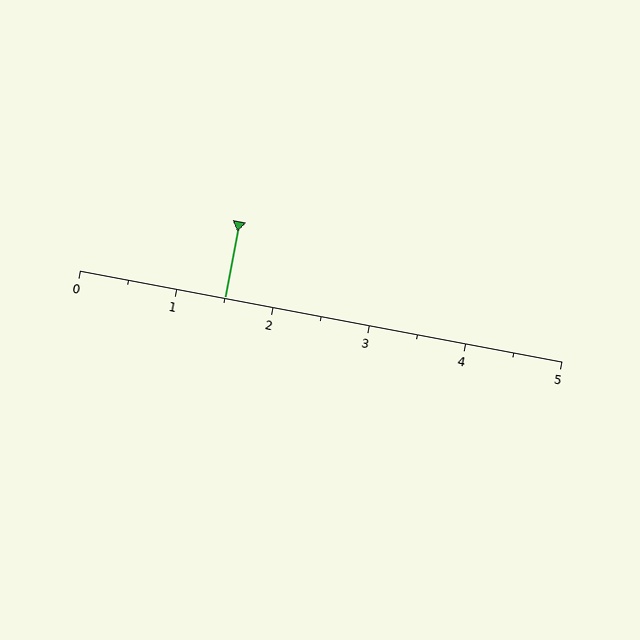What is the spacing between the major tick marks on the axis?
The major ticks are spaced 1 apart.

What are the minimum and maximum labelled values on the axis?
The axis runs from 0 to 5.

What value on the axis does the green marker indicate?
The marker indicates approximately 1.5.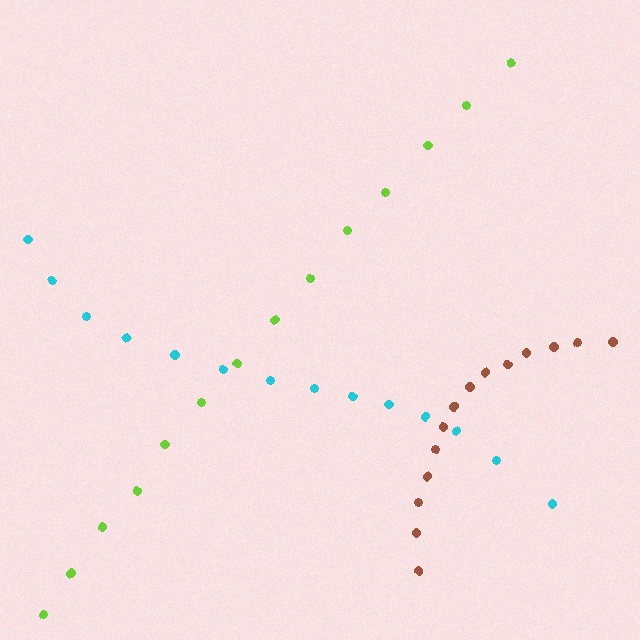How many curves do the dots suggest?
There are 3 distinct paths.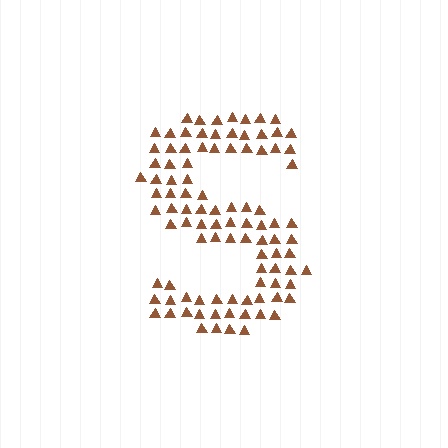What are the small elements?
The small elements are triangles.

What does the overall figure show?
The overall figure shows the letter S.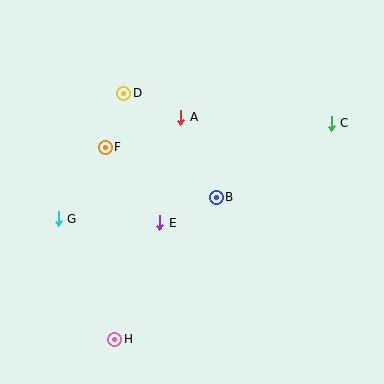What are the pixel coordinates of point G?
Point G is at (58, 219).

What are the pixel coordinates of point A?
Point A is at (181, 117).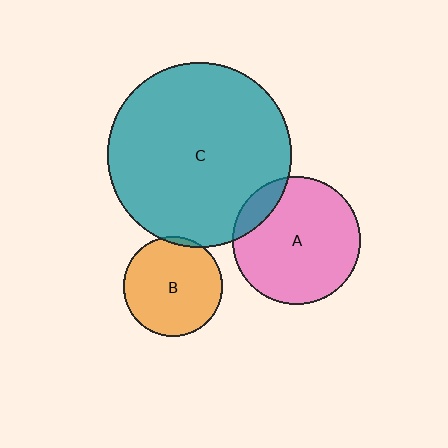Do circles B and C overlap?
Yes.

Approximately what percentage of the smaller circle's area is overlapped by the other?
Approximately 5%.